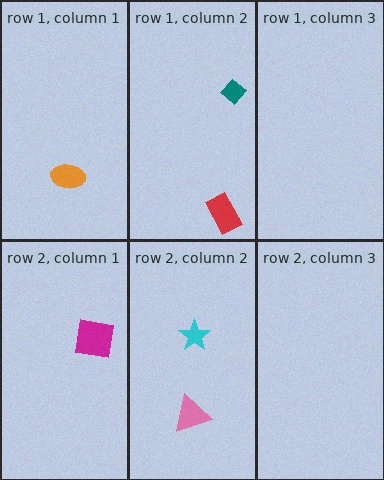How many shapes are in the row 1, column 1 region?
1.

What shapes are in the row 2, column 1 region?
The magenta square.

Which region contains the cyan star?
The row 2, column 2 region.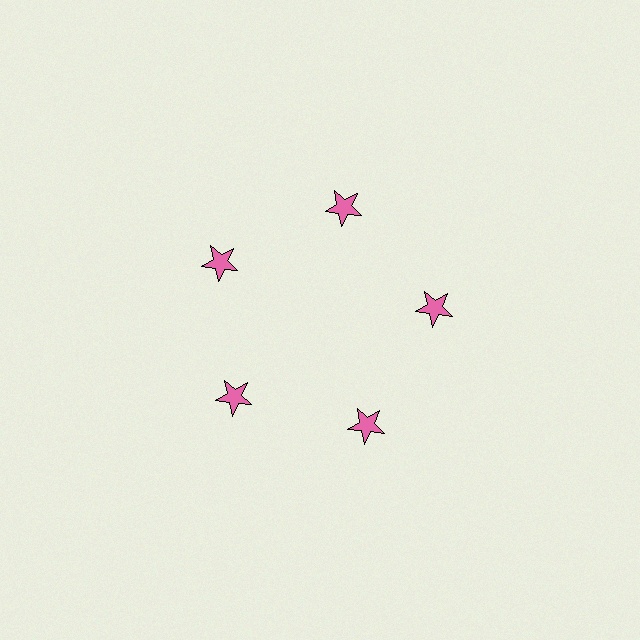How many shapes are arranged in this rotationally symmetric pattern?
There are 5 shapes, arranged in 5 groups of 1.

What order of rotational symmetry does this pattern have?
This pattern has 5-fold rotational symmetry.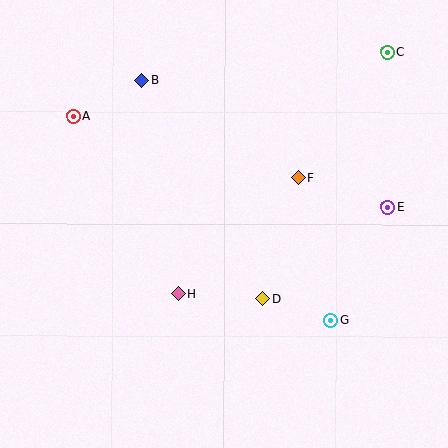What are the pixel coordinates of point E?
Point E is at (388, 207).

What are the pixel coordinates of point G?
Point G is at (330, 321).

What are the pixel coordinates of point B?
Point B is at (142, 80).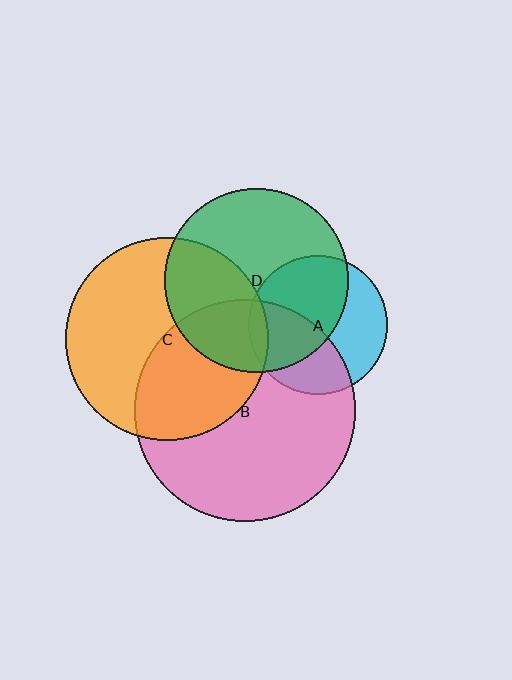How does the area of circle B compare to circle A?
Approximately 2.6 times.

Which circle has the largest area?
Circle B (pink).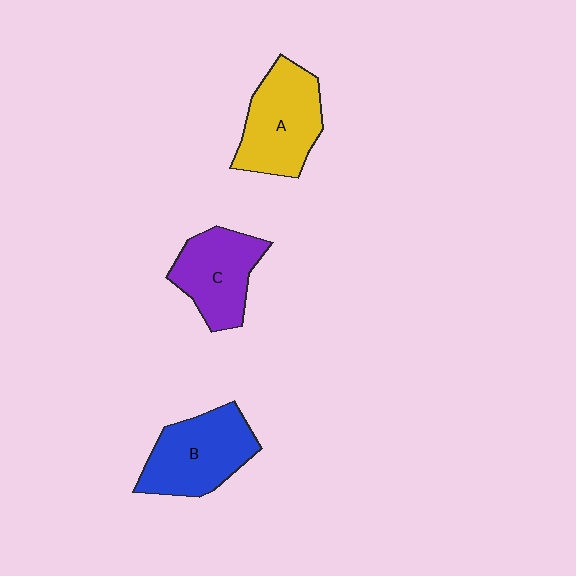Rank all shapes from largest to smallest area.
From largest to smallest: B (blue), A (yellow), C (purple).